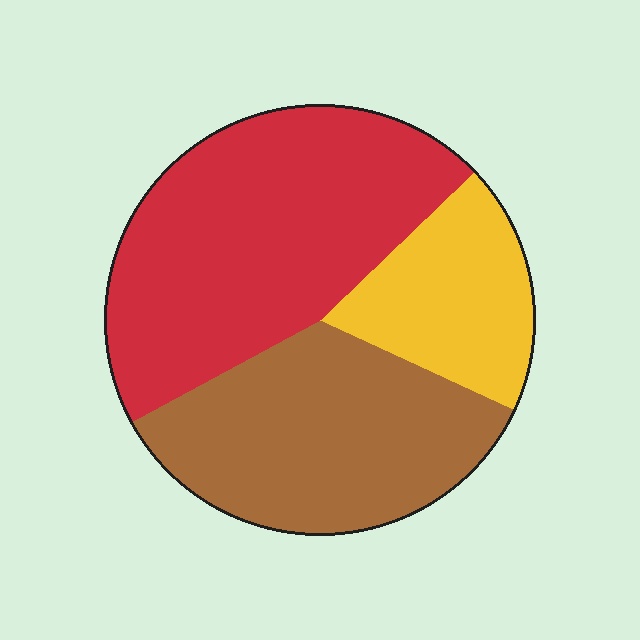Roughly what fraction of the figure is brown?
Brown takes up about one third (1/3) of the figure.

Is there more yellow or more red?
Red.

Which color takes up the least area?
Yellow, at roughly 20%.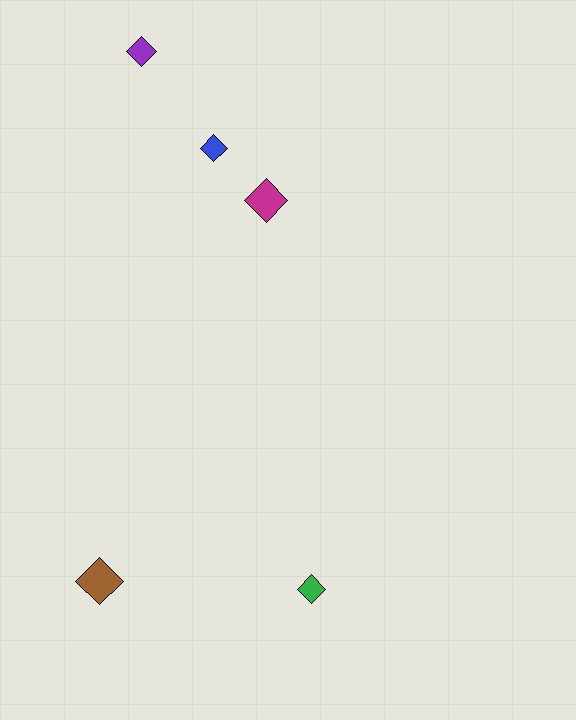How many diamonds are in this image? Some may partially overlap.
There are 5 diamonds.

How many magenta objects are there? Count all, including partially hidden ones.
There is 1 magenta object.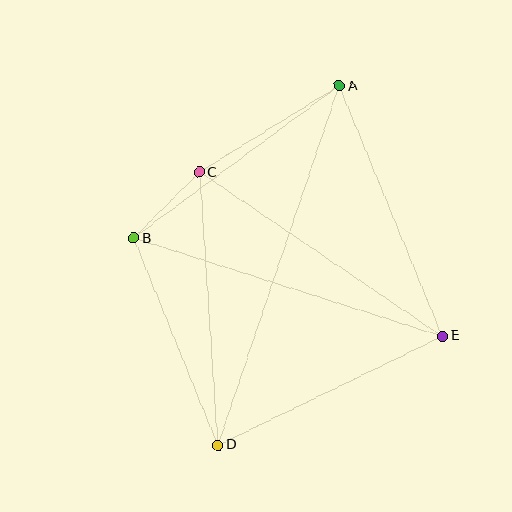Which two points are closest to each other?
Points B and C are closest to each other.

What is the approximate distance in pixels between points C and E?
The distance between C and E is approximately 293 pixels.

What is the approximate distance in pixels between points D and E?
The distance between D and E is approximately 249 pixels.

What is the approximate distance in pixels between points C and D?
The distance between C and D is approximately 274 pixels.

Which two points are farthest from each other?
Points A and D are farthest from each other.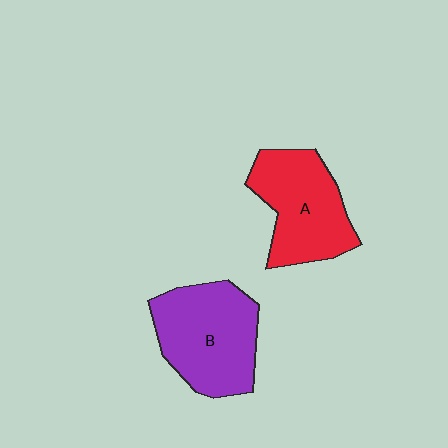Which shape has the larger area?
Shape B (purple).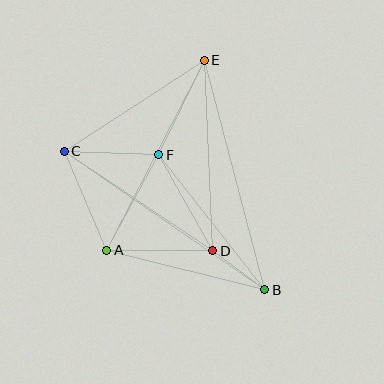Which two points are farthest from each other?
Points B and C are farthest from each other.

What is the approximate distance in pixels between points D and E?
The distance between D and E is approximately 191 pixels.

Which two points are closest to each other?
Points B and D are closest to each other.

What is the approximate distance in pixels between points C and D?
The distance between C and D is approximately 179 pixels.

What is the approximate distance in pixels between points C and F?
The distance between C and F is approximately 94 pixels.